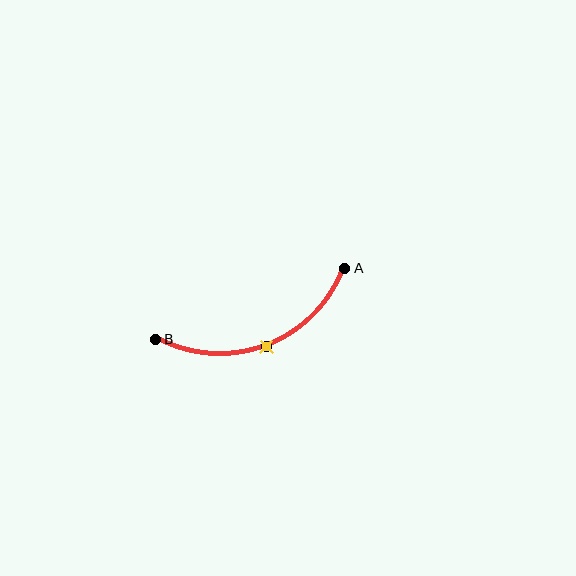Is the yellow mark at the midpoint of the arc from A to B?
Yes. The yellow mark lies on the arc at equal arc-length from both A and B — it is the arc midpoint.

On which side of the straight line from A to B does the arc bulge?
The arc bulges below the straight line connecting A and B.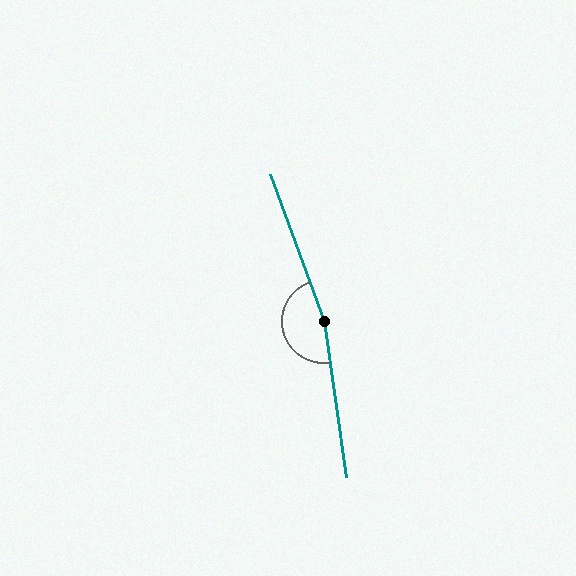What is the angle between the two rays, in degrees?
Approximately 168 degrees.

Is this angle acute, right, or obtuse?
It is obtuse.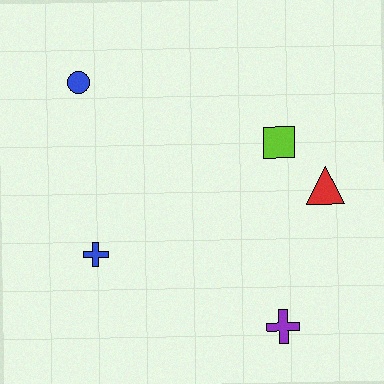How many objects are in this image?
There are 5 objects.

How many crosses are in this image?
There are 2 crosses.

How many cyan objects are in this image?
There are no cyan objects.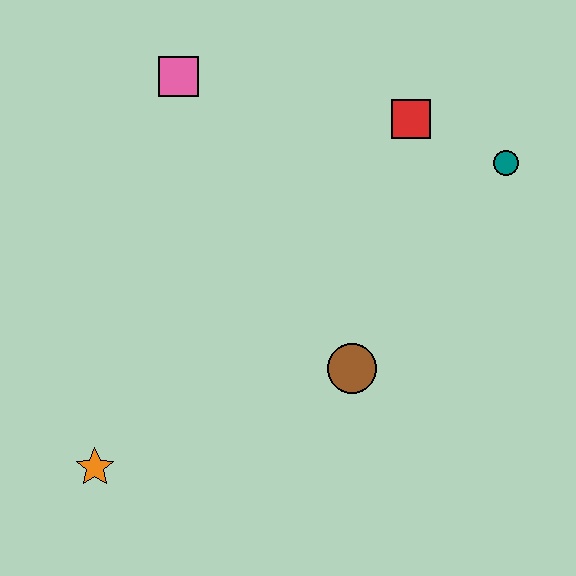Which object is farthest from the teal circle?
The orange star is farthest from the teal circle.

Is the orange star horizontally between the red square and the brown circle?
No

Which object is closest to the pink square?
The red square is closest to the pink square.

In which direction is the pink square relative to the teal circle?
The pink square is to the left of the teal circle.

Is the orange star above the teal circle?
No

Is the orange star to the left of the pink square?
Yes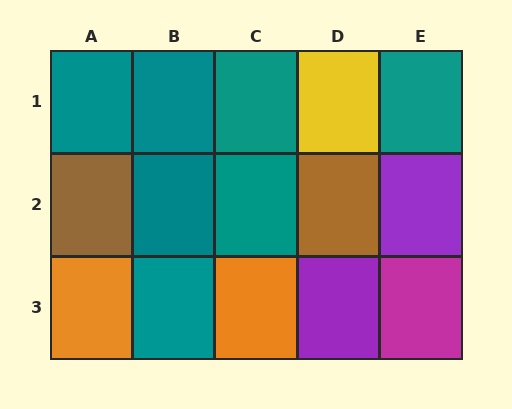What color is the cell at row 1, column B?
Teal.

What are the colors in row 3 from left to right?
Orange, teal, orange, purple, magenta.